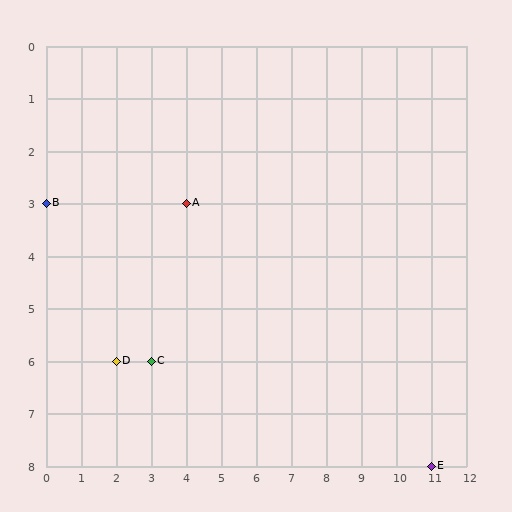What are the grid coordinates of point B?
Point B is at grid coordinates (0, 3).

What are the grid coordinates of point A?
Point A is at grid coordinates (4, 3).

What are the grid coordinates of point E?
Point E is at grid coordinates (11, 8).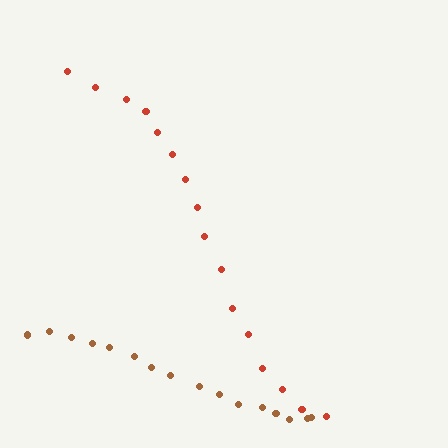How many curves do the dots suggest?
There are 2 distinct paths.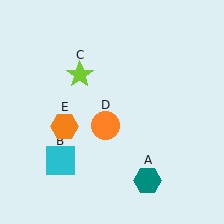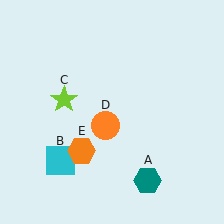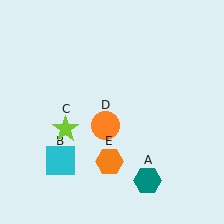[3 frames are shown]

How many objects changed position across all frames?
2 objects changed position: lime star (object C), orange hexagon (object E).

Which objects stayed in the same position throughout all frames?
Teal hexagon (object A) and cyan square (object B) and orange circle (object D) remained stationary.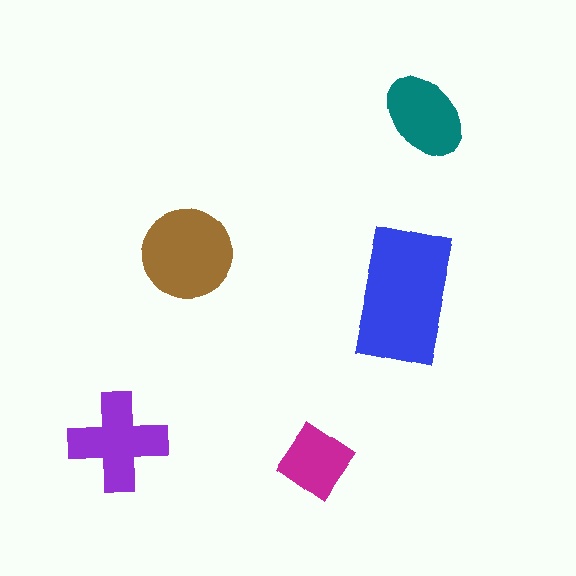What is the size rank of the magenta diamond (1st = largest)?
5th.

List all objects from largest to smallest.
The blue rectangle, the brown circle, the purple cross, the teal ellipse, the magenta diamond.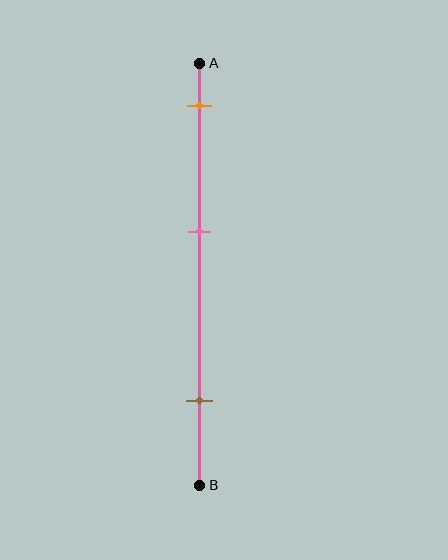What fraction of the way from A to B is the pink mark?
The pink mark is approximately 40% (0.4) of the way from A to B.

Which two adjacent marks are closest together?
The orange and pink marks are the closest adjacent pair.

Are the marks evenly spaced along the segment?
Yes, the marks are approximately evenly spaced.